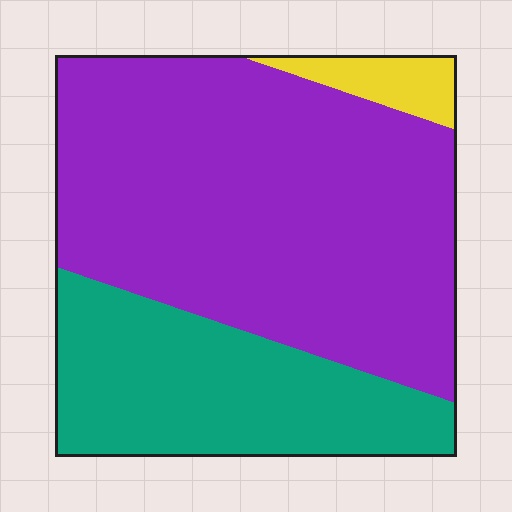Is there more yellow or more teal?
Teal.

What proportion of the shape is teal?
Teal takes up between a sixth and a third of the shape.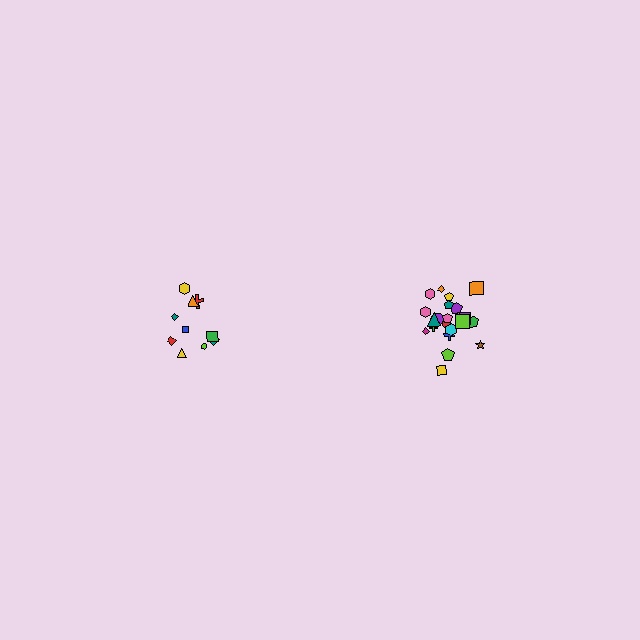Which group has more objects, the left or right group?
The right group.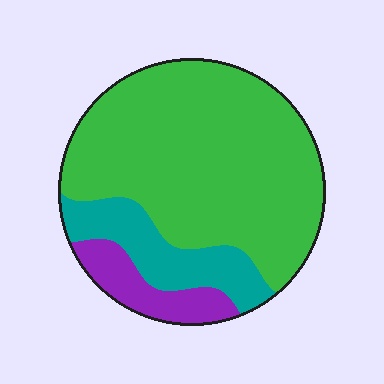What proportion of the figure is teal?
Teal takes up between a sixth and a third of the figure.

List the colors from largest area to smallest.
From largest to smallest: green, teal, purple.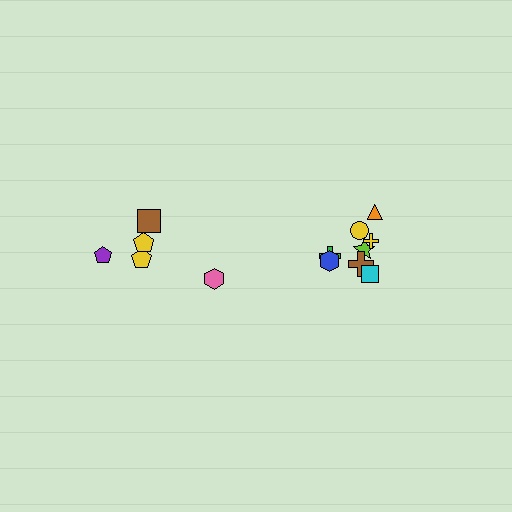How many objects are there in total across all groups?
There are 13 objects.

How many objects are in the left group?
There are 5 objects.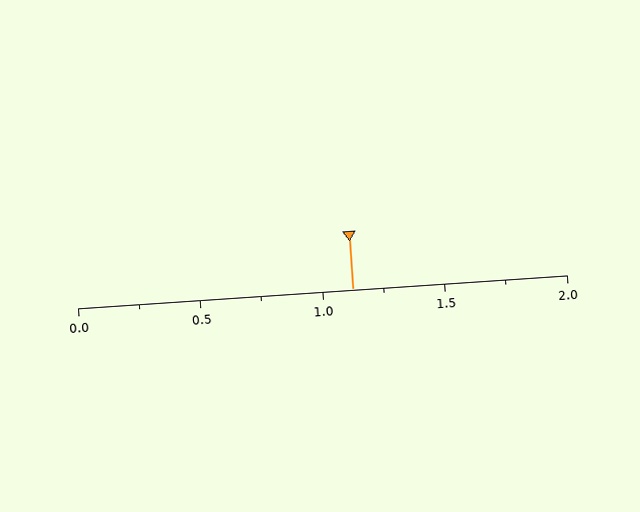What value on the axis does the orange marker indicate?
The marker indicates approximately 1.12.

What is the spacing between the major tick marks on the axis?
The major ticks are spaced 0.5 apart.